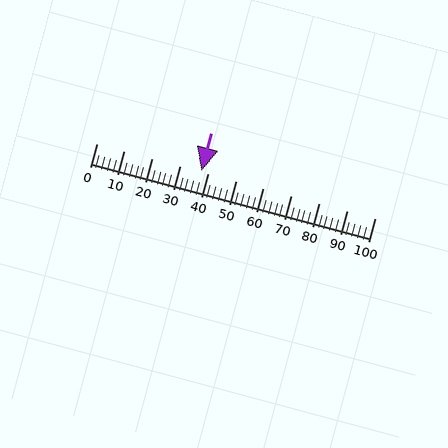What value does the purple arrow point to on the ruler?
The purple arrow points to approximately 38.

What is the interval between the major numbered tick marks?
The major tick marks are spaced 10 units apart.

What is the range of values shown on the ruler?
The ruler shows values from 0 to 100.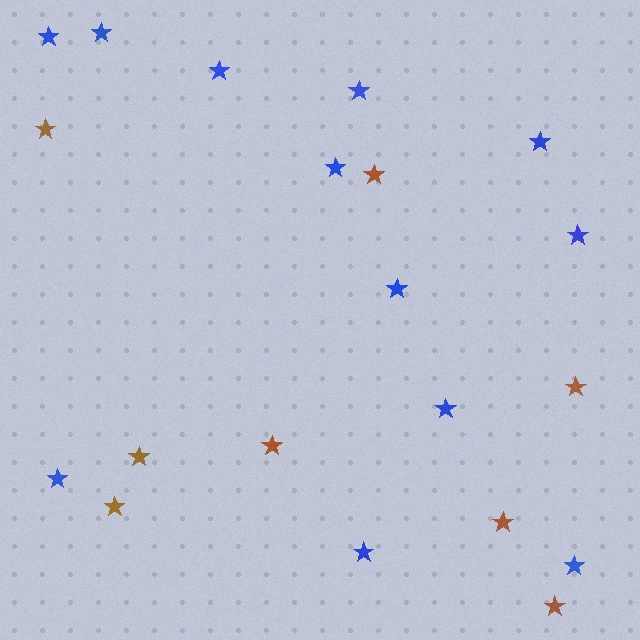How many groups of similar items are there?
There are 2 groups: one group of brown stars (8) and one group of blue stars (12).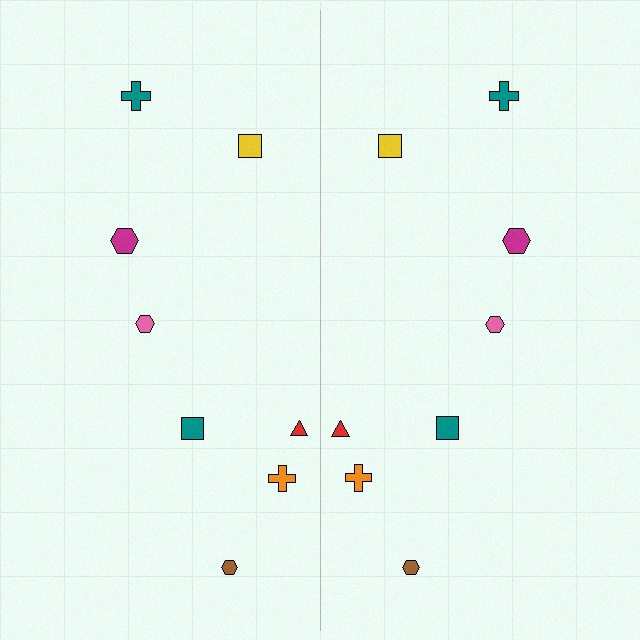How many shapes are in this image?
There are 16 shapes in this image.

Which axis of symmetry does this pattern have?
The pattern has a vertical axis of symmetry running through the center of the image.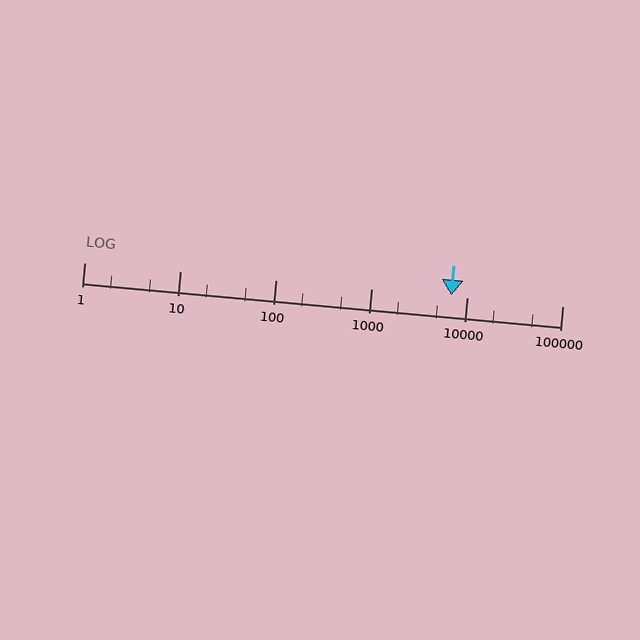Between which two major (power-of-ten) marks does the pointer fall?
The pointer is between 1000 and 10000.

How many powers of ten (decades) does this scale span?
The scale spans 5 decades, from 1 to 100000.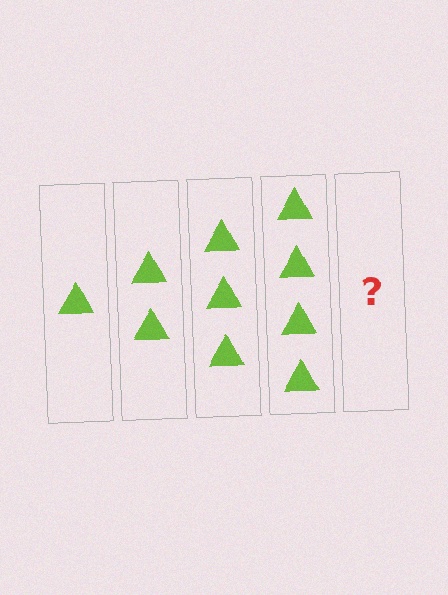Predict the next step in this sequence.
The next step is 5 triangles.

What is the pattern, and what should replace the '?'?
The pattern is that each step adds one more triangle. The '?' should be 5 triangles.